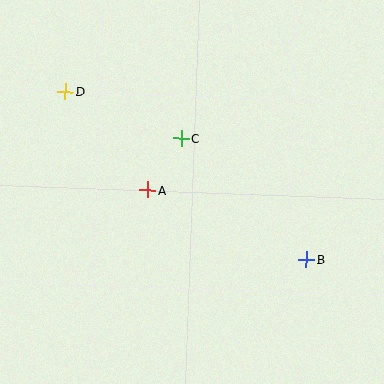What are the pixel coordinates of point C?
Point C is at (181, 138).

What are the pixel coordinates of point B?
Point B is at (306, 259).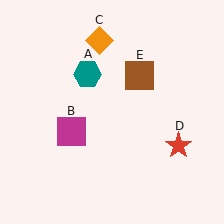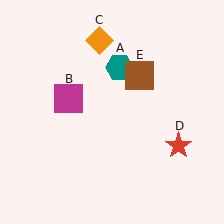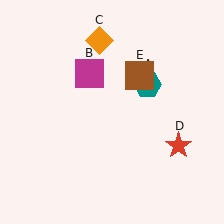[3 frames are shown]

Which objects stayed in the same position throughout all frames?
Orange diamond (object C) and red star (object D) and brown square (object E) remained stationary.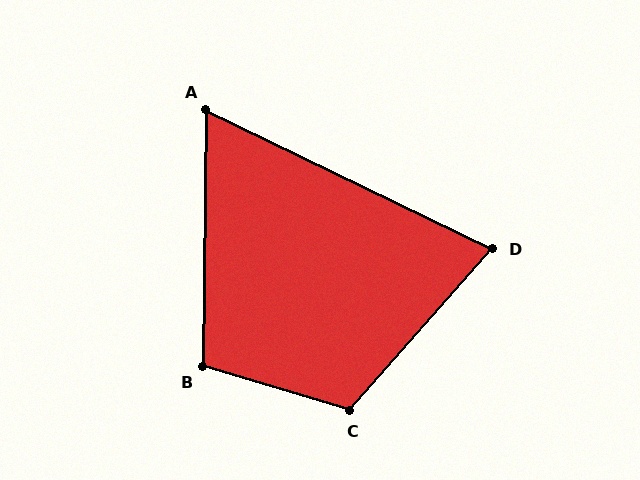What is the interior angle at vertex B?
Approximately 106 degrees (obtuse).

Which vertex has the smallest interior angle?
A, at approximately 65 degrees.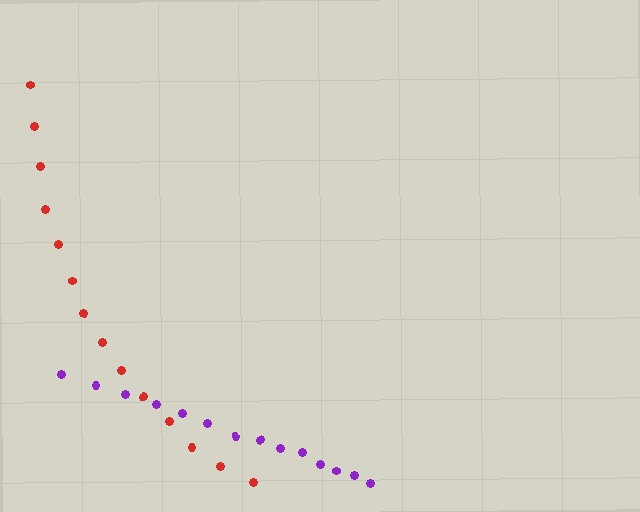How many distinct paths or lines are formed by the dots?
There are 2 distinct paths.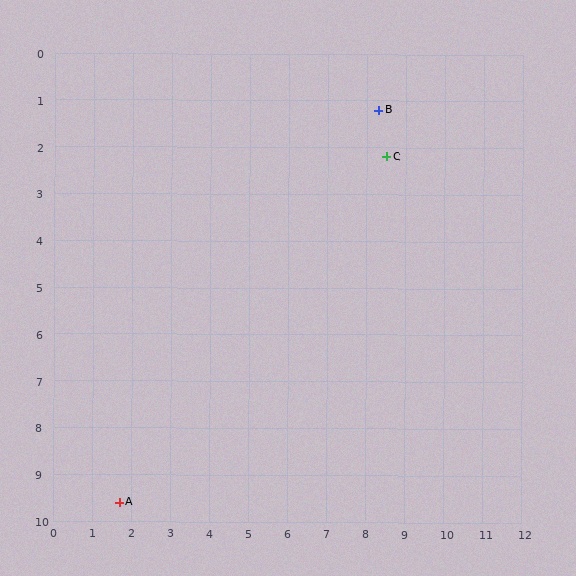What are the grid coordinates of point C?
Point C is at approximately (8.5, 2.2).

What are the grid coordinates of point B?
Point B is at approximately (8.3, 1.2).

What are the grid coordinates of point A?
Point A is at approximately (1.7, 9.6).